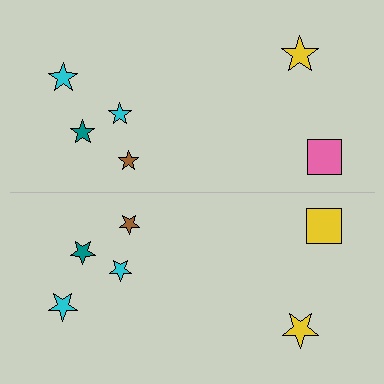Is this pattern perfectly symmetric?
No, the pattern is not perfectly symmetric. The yellow square on the bottom side breaks the symmetry — its mirror counterpart is pink.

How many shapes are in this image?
There are 12 shapes in this image.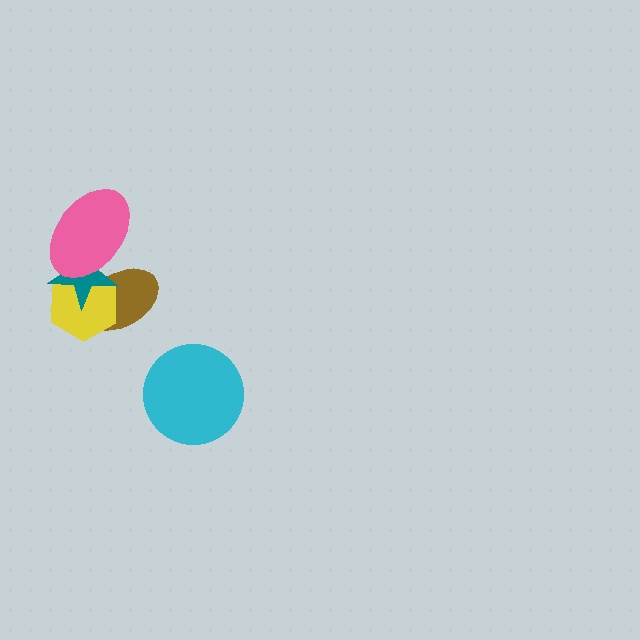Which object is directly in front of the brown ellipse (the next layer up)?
The yellow hexagon is directly in front of the brown ellipse.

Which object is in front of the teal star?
The pink ellipse is in front of the teal star.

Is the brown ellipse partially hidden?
Yes, it is partially covered by another shape.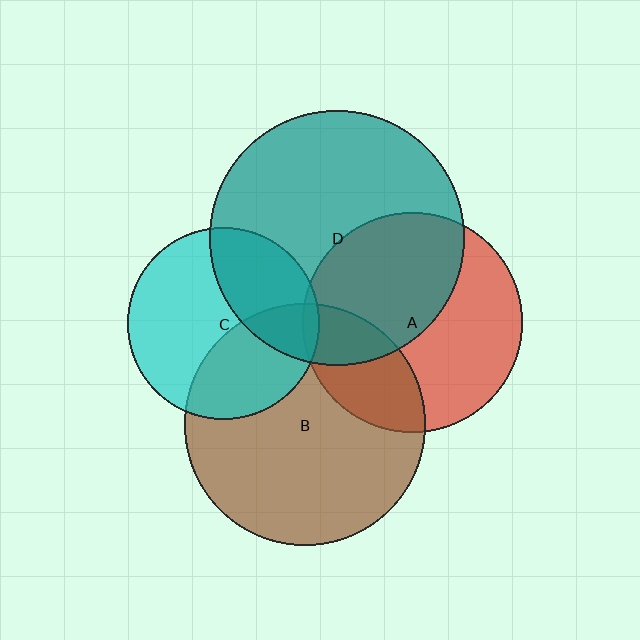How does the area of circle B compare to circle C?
Approximately 1.6 times.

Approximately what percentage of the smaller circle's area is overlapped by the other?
Approximately 50%.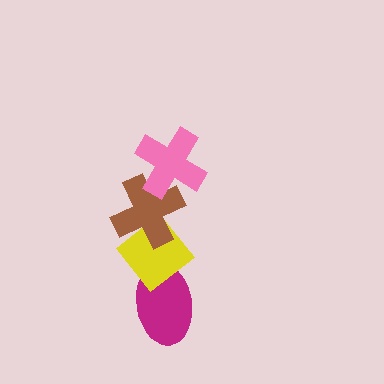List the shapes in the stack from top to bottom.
From top to bottom: the pink cross, the brown cross, the yellow diamond, the magenta ellipse.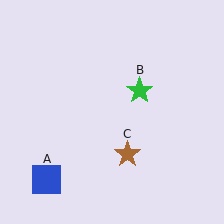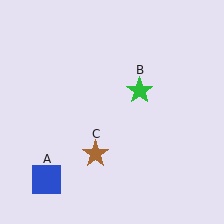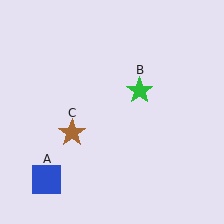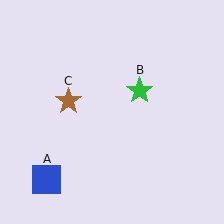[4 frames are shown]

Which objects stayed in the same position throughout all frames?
Blue square (object A) and green star (object B) remained stationary.